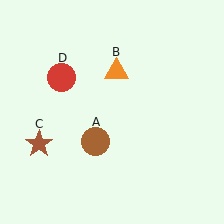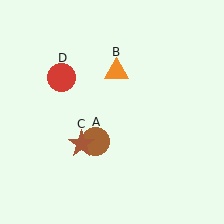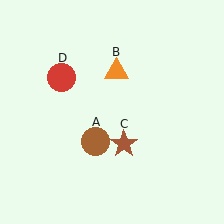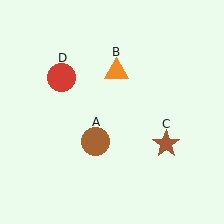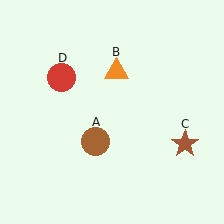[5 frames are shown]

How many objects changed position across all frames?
1 object changed position: brown star (object C).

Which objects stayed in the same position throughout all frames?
Brown circle (object A) and orange triangle (object B) and red circle (object D) remained stationary.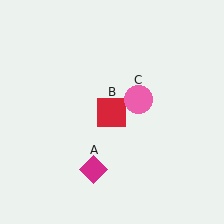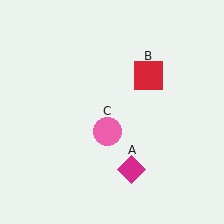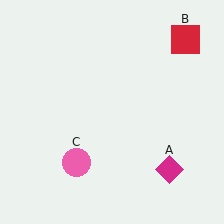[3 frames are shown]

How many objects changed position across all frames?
3 objects changed position: magenta diamond (object A), red square (object B), pink circle (object C).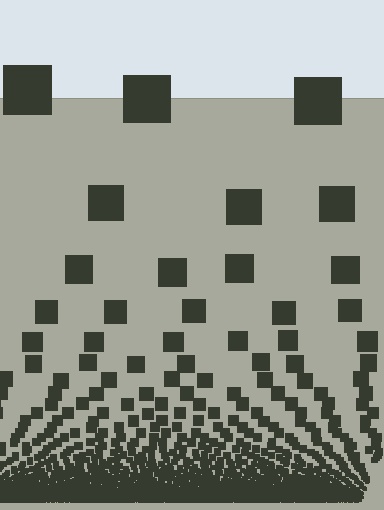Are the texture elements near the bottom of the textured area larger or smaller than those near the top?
Smaller. The gradient is inverted — elements near the bottom are smaller and denser.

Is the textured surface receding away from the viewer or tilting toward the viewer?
The surface appears to tilt toward the viewer. Texture elements get larger and sparser toward the top.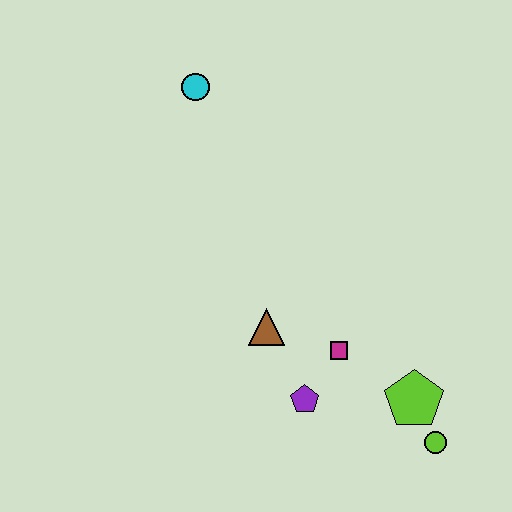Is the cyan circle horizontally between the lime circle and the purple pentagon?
No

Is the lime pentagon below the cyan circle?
Yes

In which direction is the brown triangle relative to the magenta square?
The brown triangle is to the left of the magenta square.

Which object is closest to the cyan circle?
The brown triangle is closest to the cyan circle.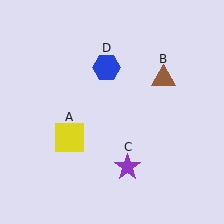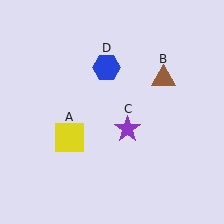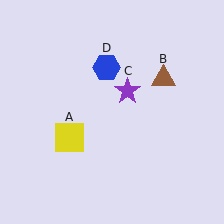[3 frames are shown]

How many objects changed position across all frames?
1 object changed position: purple star (object C).